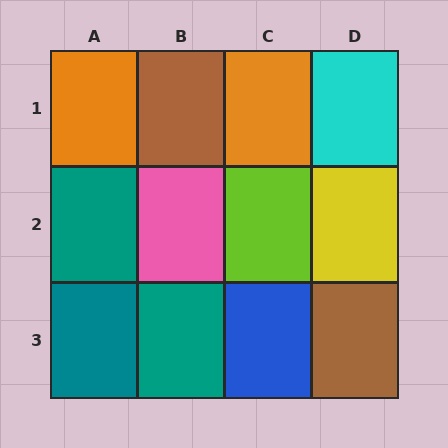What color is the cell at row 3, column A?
Teal.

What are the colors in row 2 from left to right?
Teal, pink, lime, yellow.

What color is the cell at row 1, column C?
Orange.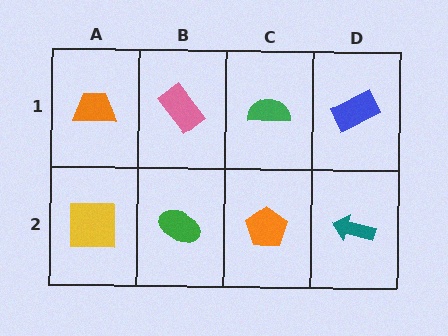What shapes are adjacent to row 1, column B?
A green ellipse (row 2, column B), an orange trapezoid (row 1, column A), a green semicircle (row 1, column C).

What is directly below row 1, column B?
A green ellipse.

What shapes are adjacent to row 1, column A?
A yellow square (row 2, column A), a pink rectangle (row 1, column B).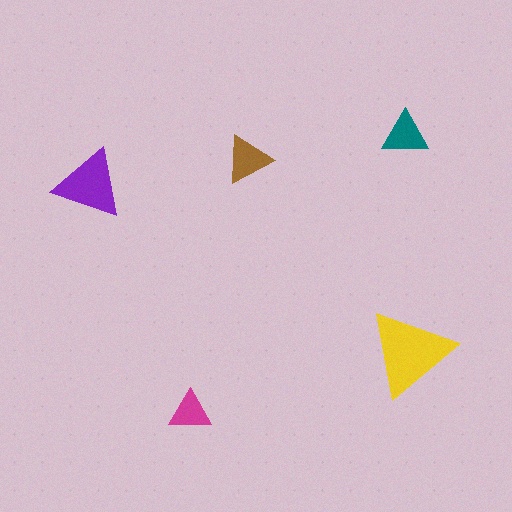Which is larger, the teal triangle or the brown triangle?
The brown one.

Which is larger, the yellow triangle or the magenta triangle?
The yellow one.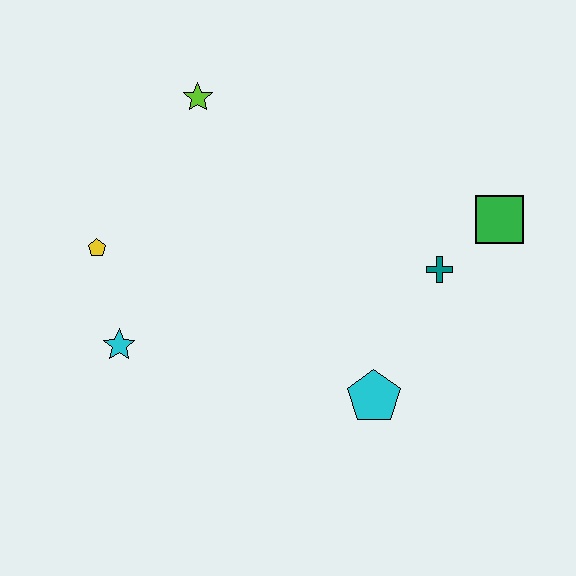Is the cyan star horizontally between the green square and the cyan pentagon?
No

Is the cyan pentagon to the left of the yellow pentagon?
No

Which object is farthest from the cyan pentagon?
The lime star is farthest from the cyan pentagon.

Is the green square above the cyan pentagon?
Yes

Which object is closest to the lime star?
The yellow pentagon is closest to the lime star.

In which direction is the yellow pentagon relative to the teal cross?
The yellow pentagon is to the left of the teal cross.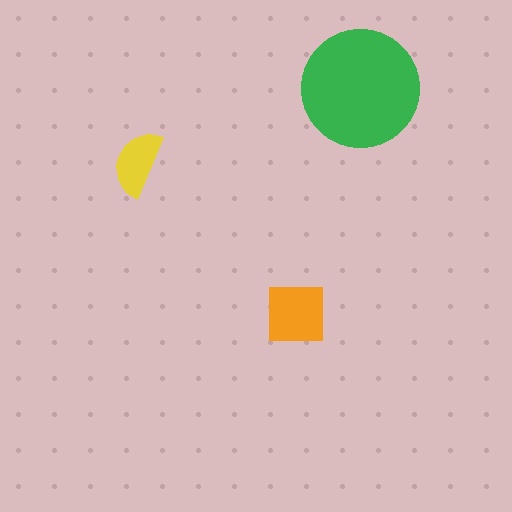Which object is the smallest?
The yellow semicircle.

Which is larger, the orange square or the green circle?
The green circle.